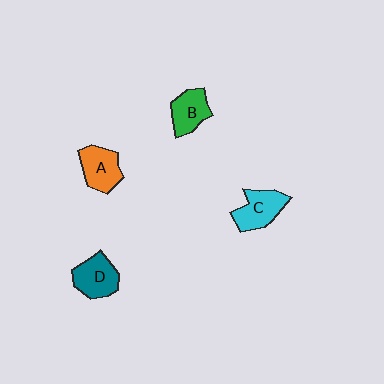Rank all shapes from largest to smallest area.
From largest to smallest: C (cyan), D (teal), A (orange), B (green).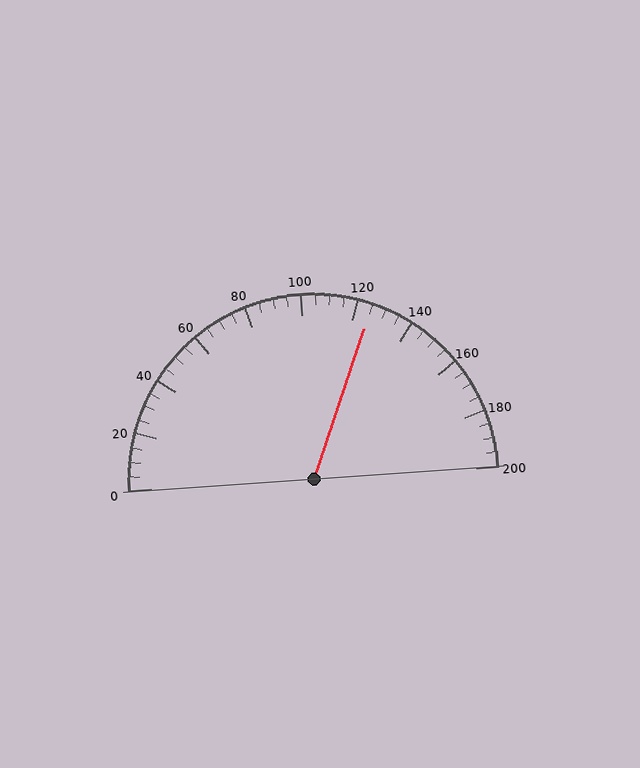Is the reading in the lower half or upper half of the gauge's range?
The reading is in the upper half of the range (0 to 200).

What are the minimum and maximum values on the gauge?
The gauge ranges from 0 to 200.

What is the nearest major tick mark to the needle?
The nearest major tick mark is 120.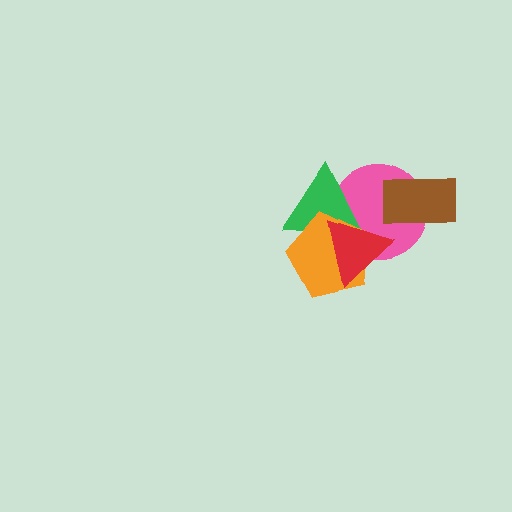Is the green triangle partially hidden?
Yes, it is partially covered by another shape.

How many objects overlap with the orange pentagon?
3 objects overlap with the orange pentagon.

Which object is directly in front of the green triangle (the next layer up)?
The orange pentagon is directly in front of the green triangle.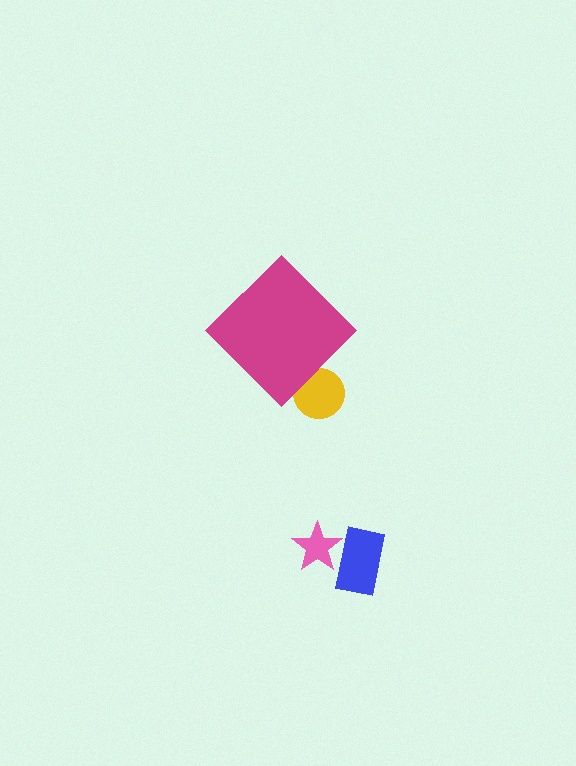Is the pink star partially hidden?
No, the pink star is fully visible.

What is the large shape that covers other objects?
A magenta diamond.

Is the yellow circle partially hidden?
Yes, the yellow circle is partially hidden behind the magenta diamond.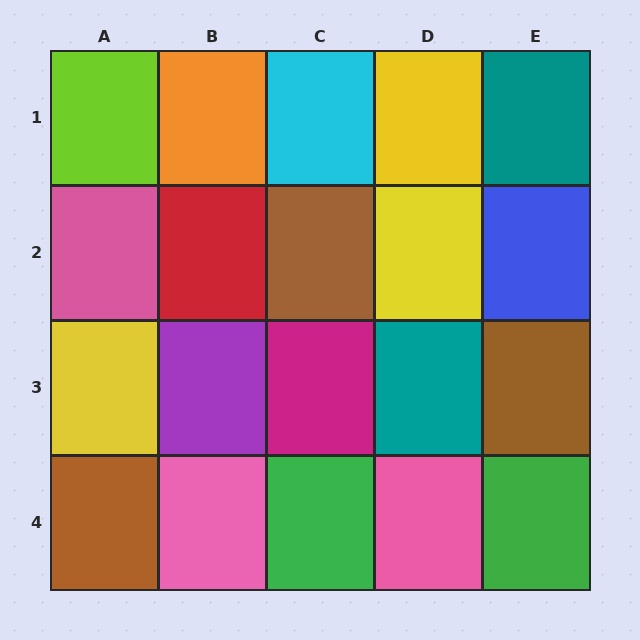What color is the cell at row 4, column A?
Brown.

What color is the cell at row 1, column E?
Teal.